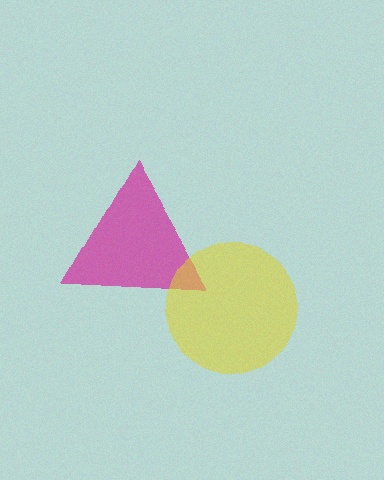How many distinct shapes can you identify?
There are 2 distinct shapes: a magenta triangle, a yellow circle.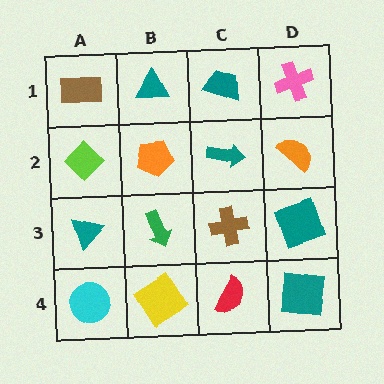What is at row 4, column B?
A yellow diamond.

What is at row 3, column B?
A green arrow.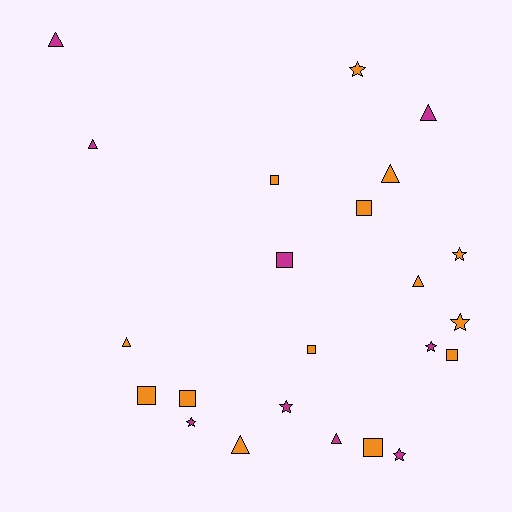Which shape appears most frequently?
Square, with 8 objects.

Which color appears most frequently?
Orange, with 14 objects.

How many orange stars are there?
There are 3 orange stars.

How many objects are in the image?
There are 23 objects.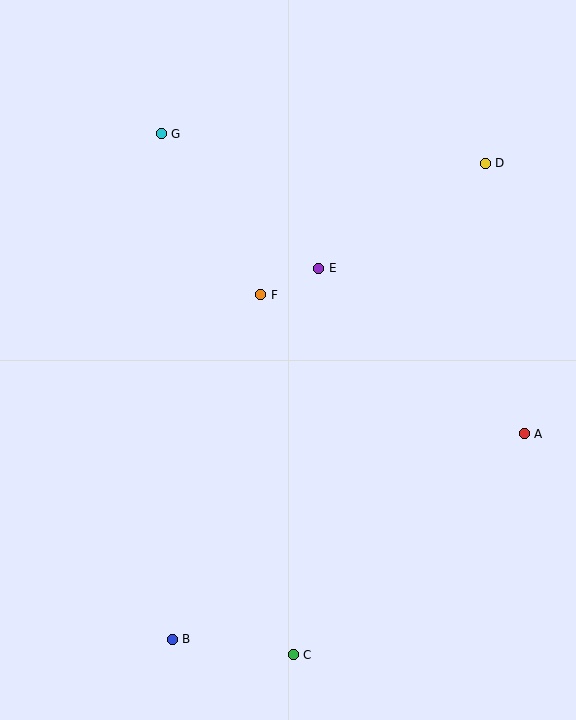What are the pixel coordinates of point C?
Point C is at (293, 655).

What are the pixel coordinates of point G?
Point G is at (161, 134).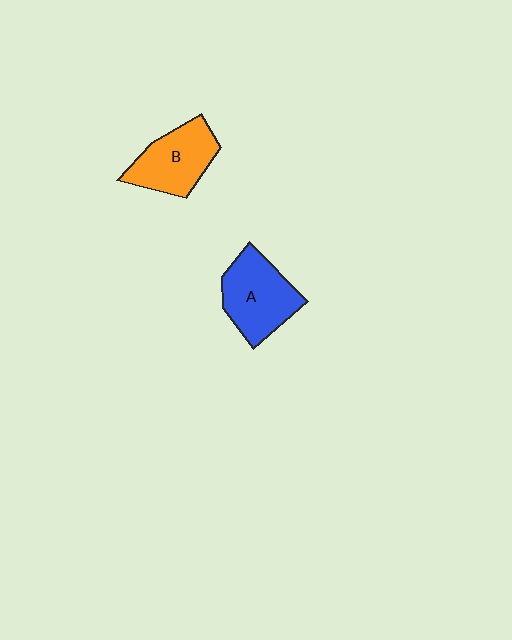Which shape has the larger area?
Shape A (blue).